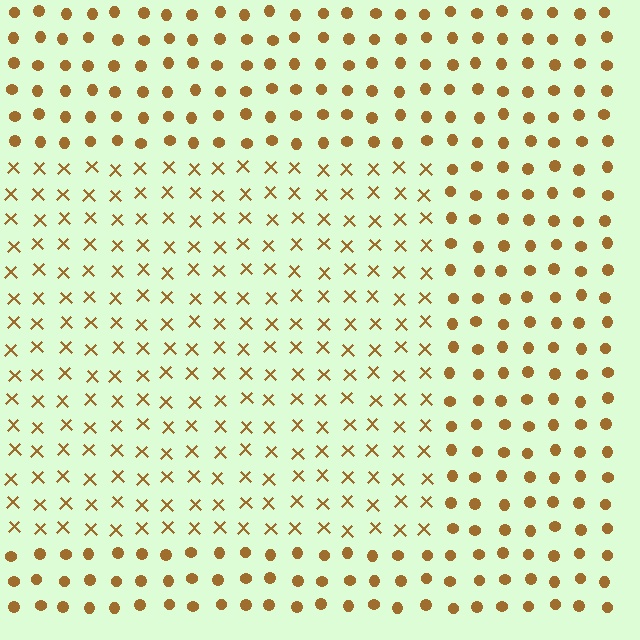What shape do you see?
I see a rectangle.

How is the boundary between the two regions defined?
The boundary is defined by a change in element shape: X marks inside vs. circles outside. All elements share the same color and spacing.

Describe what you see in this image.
The image is filled with small brown elements arranged in a uniform grid. A rectangle-shaped region contains X marks, while the surrounding area contains circles. The boundary is defined purely by the change in element shape.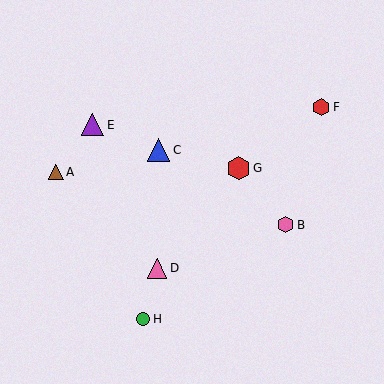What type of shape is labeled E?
Shape E is a purple triangle.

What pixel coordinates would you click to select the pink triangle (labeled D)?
Click at (157, 268) to select the pink triangle D.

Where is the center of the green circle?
The center of the green circle is at (143, 319).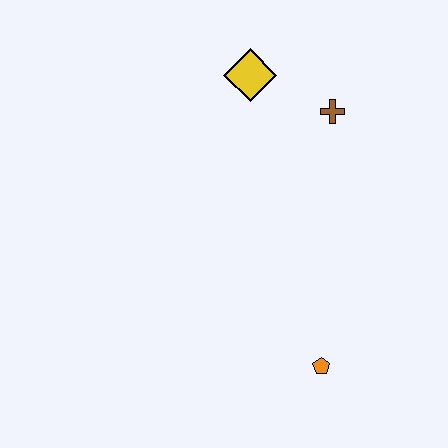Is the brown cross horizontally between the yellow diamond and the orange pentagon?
No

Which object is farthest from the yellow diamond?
The orange pentagon is farthest from the yellow diamond.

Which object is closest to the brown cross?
The yellow diamond is closest to the brown cross.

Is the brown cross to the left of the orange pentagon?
No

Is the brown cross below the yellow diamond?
Yes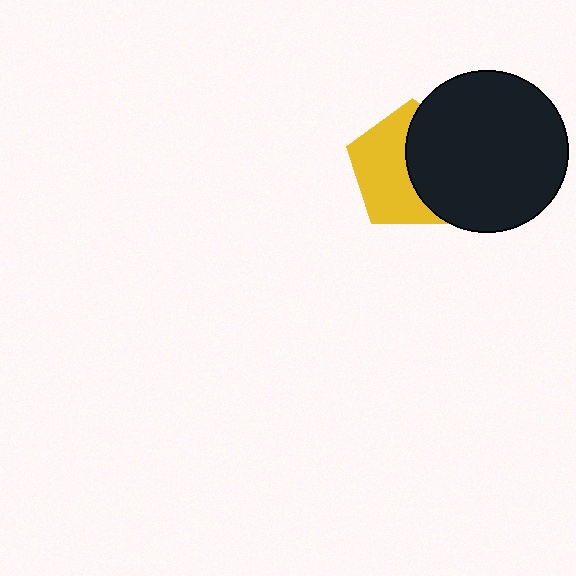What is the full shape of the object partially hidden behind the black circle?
The partially hidden object is a yellow pentagon.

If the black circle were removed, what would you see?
You would see the complete yellow pentagon.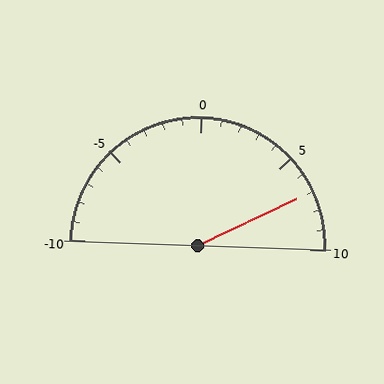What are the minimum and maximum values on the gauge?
The gauge ranges from -10 to 10.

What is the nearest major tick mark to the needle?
The nearest major tick mark is 5.